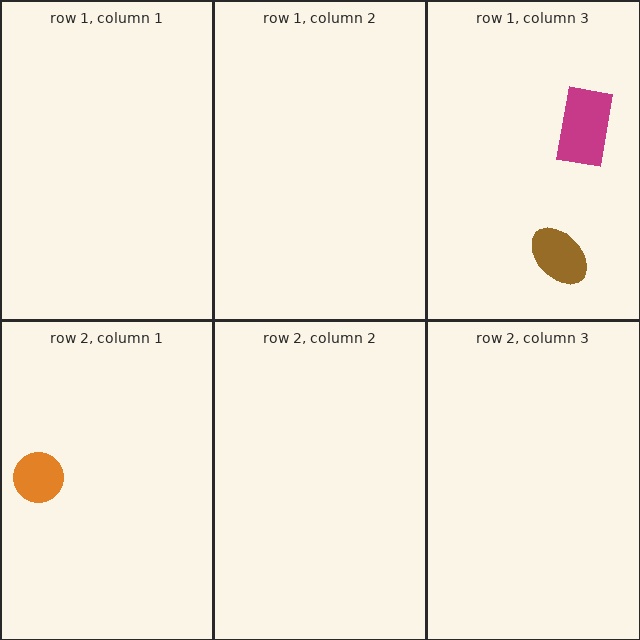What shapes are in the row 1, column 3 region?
The magenta rectangle, the brown ellipse.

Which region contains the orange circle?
The row 2, column 1 region.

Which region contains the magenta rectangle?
The row 1, column 3 region.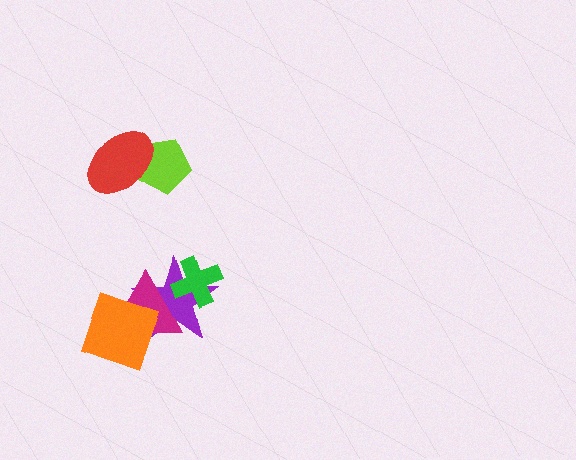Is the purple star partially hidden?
Yes, it is partially covered by another shape.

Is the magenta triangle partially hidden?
Yes, it is partially covered by another shape.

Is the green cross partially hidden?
No, no other shape covers it.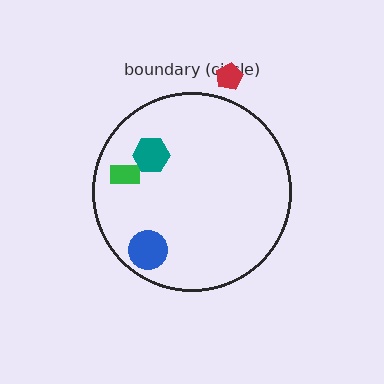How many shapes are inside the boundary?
3 inside, 1 outside.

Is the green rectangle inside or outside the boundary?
Inside.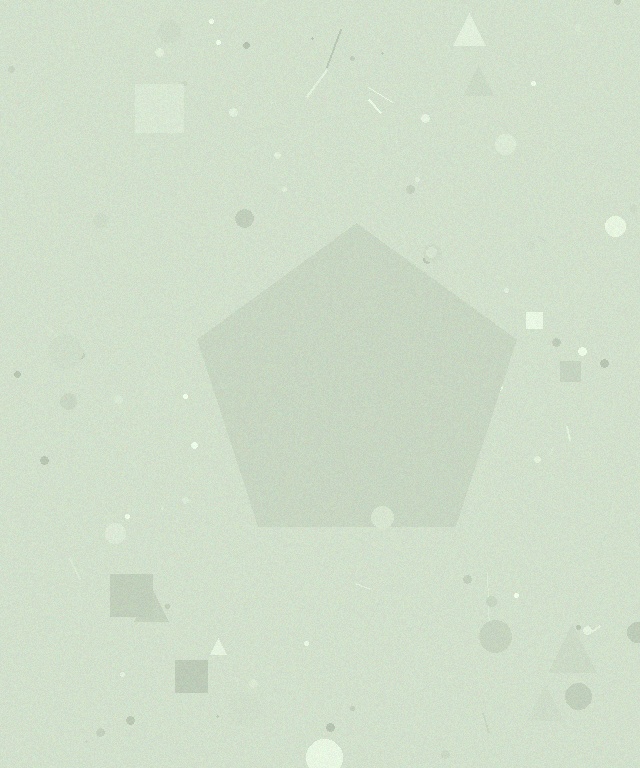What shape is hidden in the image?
A pentagon is hidden in the image.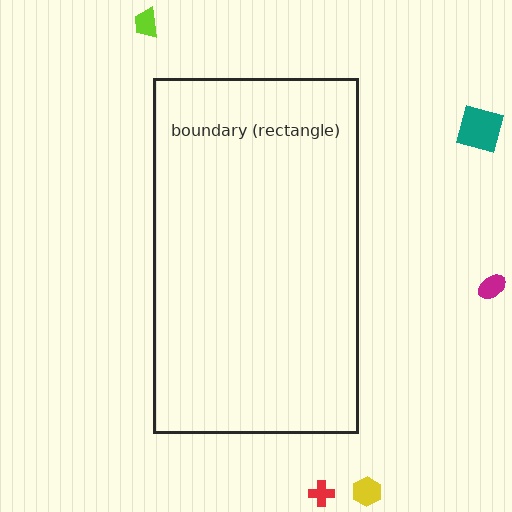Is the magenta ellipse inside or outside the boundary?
Outside.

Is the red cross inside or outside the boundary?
Outside.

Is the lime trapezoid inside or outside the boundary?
Outside.